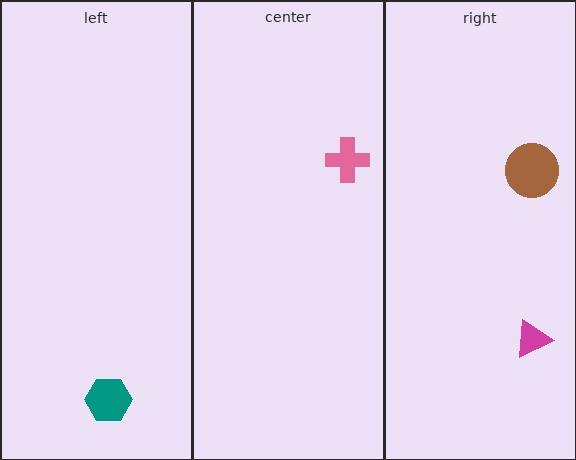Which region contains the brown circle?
The right region.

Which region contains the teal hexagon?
The left region.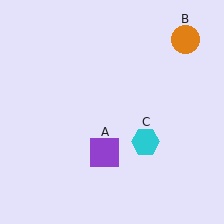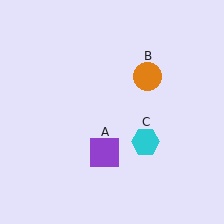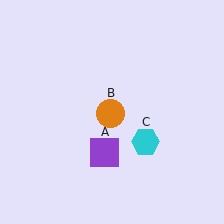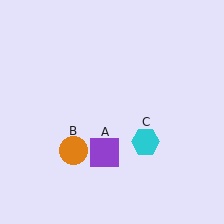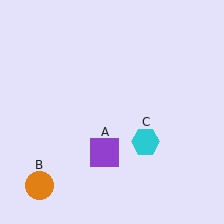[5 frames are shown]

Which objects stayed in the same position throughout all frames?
Purple square (object A) and cyan hexagon (object C) remained stationary.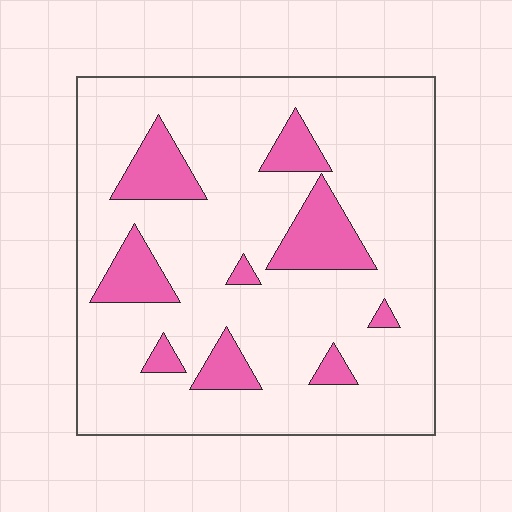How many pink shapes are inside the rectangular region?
9.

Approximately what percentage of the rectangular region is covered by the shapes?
Approximately 15%.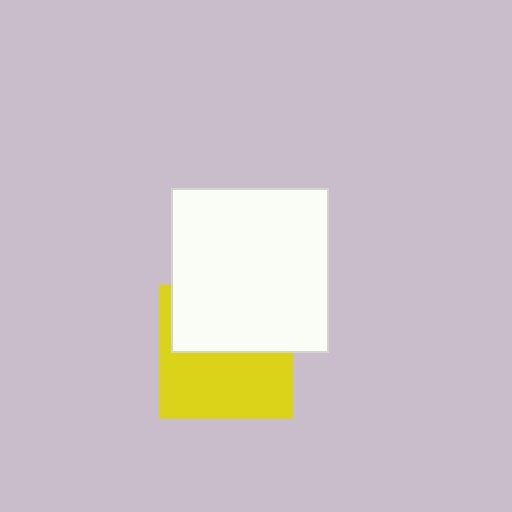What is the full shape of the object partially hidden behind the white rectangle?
The partially hidden object is a yellow square.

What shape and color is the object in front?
The object in front is a white rectangle.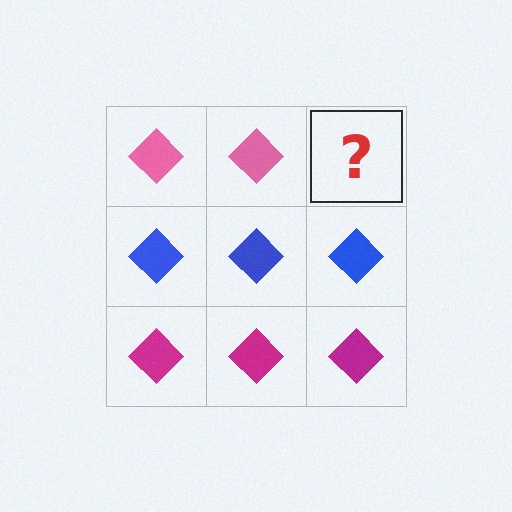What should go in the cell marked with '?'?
The missing cell should contain a pink diamond.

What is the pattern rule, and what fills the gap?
The rule is that each row has a consistent color. The gap should be filled with a pink diamond.